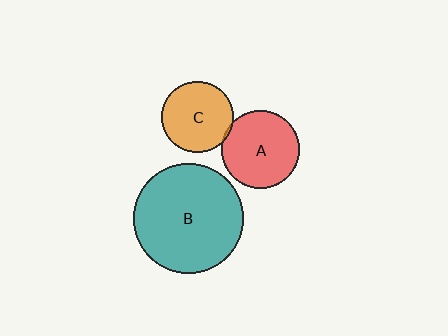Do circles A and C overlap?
Yes.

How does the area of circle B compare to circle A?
Approximately 2.0 times.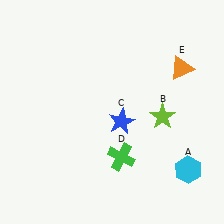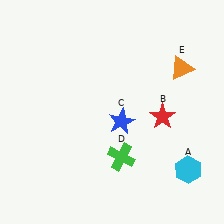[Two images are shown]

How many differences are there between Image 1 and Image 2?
There is 1 difference between the two images.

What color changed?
The star (B) changed from lime in Image 1 to red in Image 2.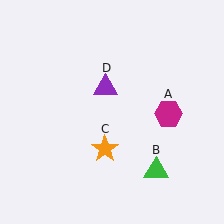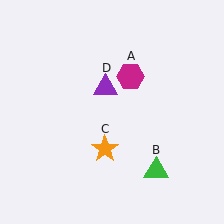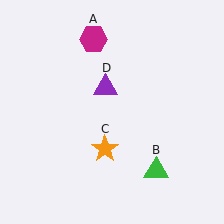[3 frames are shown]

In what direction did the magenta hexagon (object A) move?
The magenta hexagon (object A) moved up and to the left.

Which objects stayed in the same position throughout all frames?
Green triangle (object B) and orange star (object C) and purple triangle (object D) remained stationary.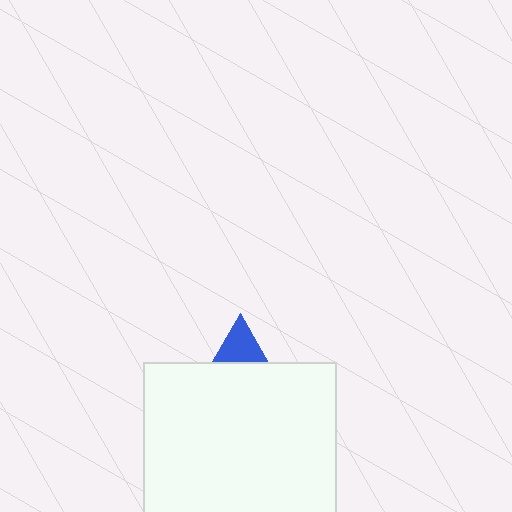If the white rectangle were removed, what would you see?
You would see the complete blue triangle.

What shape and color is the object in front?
The object in front is a white rectangle.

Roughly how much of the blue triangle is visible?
A small part of it is visible (roughly 35%).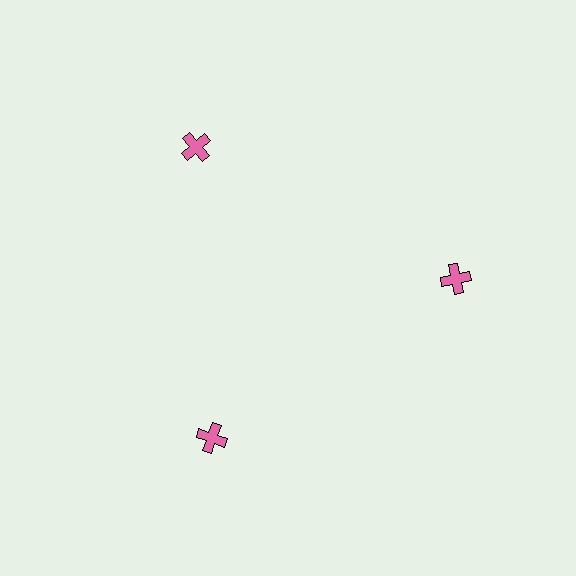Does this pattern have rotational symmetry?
Yes, this pattern has 3-fold rotational symmetry. It looks the same after rotating 120 degrees around the center.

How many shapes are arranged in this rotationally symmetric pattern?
There are 3 shapes, arranged in 3 groups of 1.